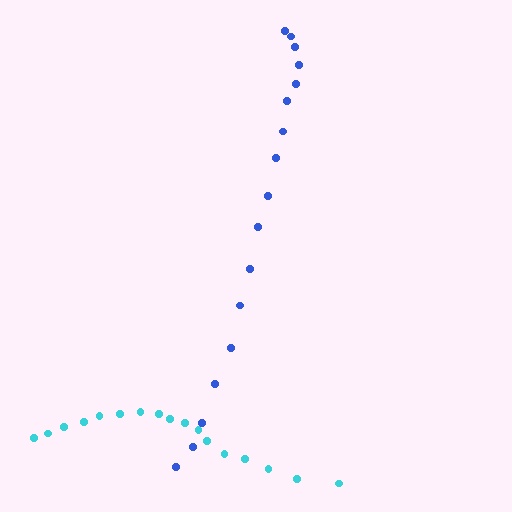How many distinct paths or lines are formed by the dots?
There are 2 distinct paths.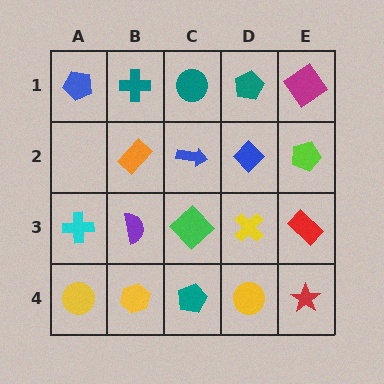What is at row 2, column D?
A blue diamond.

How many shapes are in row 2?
4 shapes.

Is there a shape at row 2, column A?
No, that cell is empty.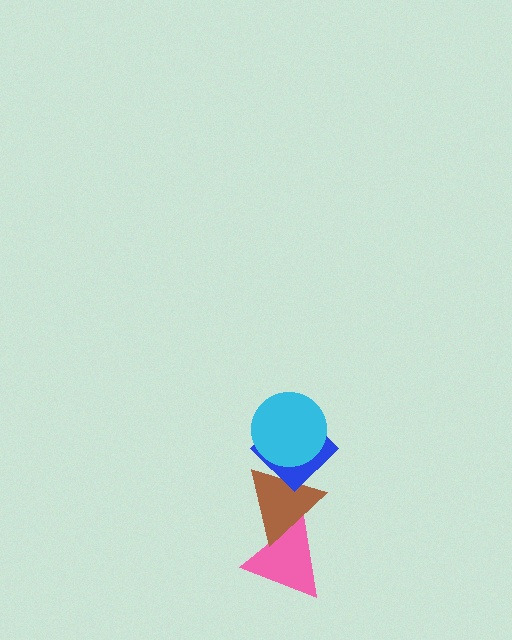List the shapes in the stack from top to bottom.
From top to bottom: the cyan circle, the blue diamond, the brown triangle, the pink triangle.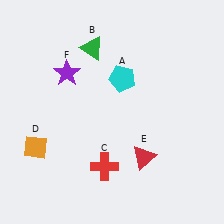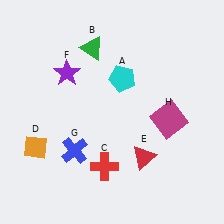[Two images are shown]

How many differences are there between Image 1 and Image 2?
There are 2 differences between the two images.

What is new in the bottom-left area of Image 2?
A blue cross (G) was added in the bottom-left area of Image 2.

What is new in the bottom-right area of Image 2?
A magenta square (H) was added in the bottom-right area of Image 2.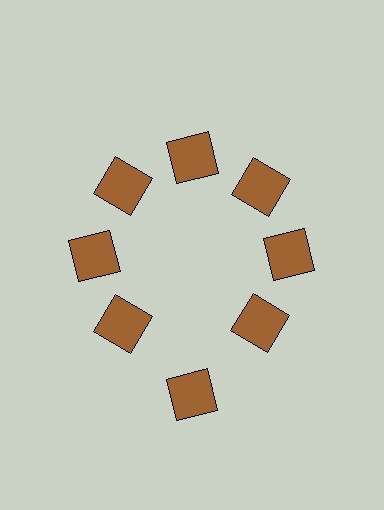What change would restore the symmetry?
The symmetry would be restored by moving it inward, back onto the ring so that all 8 squares sit at equal angles and equal distance from the center.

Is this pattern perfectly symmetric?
No. The 8 brown squares are arranged in a ring, but one element near the 6 o'clock position is pushed outward from the center, breaking the 8-fold rotational symmetry.